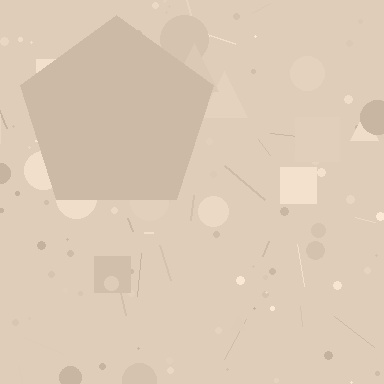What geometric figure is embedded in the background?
A pentagon is embedded in the background.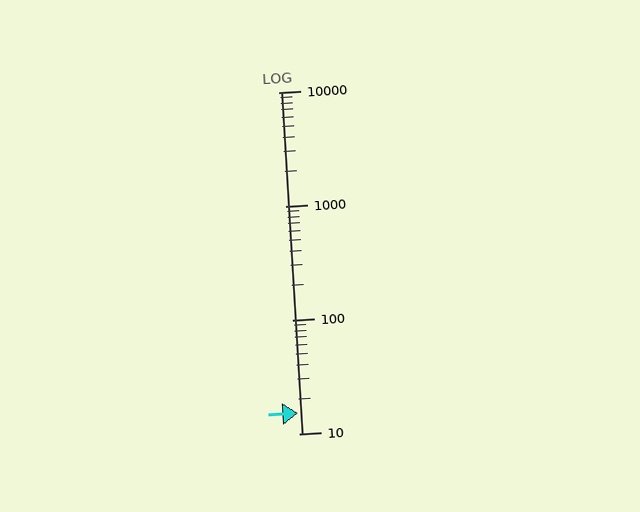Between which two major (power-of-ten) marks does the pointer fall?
The pointer is between 10 and 100.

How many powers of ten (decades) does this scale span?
The scale spans 3 decades, from 10 to 10000.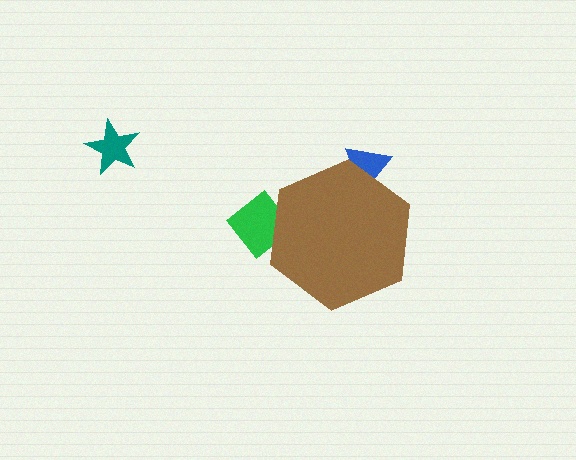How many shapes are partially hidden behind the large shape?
2 shapes are partially hidden.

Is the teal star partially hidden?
No, the teal star is fully visible.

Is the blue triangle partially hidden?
Yes, the blue triangle is partially hidden behind the brown hexagon.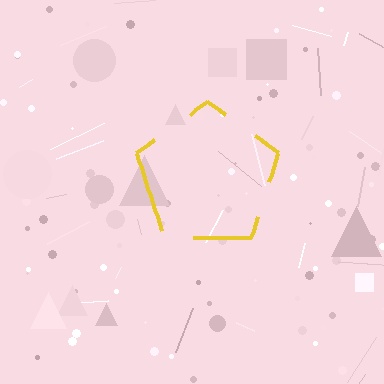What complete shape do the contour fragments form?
The contour fragments form a pentagon.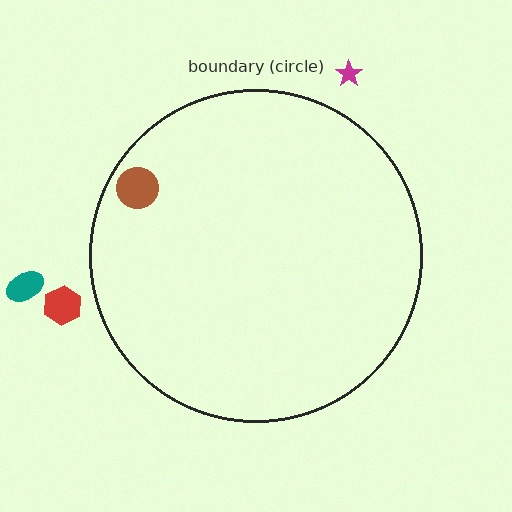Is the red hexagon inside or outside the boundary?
Outside.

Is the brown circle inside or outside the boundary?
Inside.